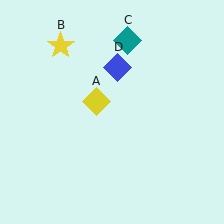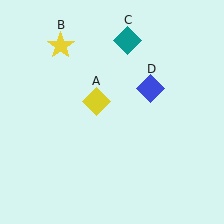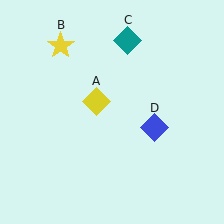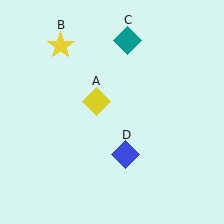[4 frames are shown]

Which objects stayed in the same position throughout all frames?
Yellow diamond (object A) and yellow star (object B) and teal diamond (object C) remained stationary.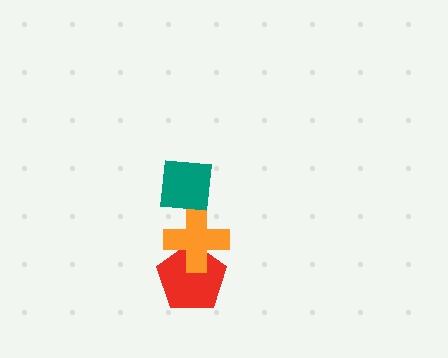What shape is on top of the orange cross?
The teal square is on top of the orange cross.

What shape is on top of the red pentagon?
The orange cross is on top of the red pentagon.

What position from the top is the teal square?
The teal square is 1st from the top.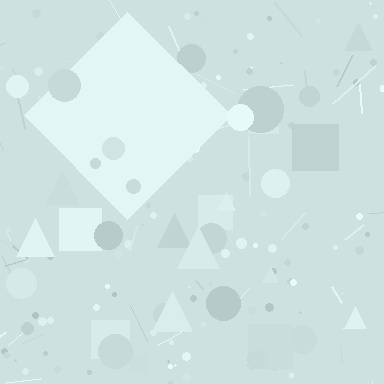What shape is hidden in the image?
A diamond is hidden in the image.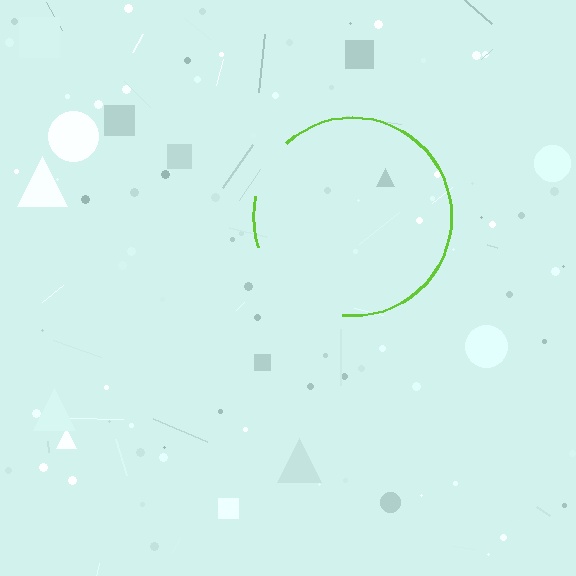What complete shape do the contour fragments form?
The contour fragments form a circle.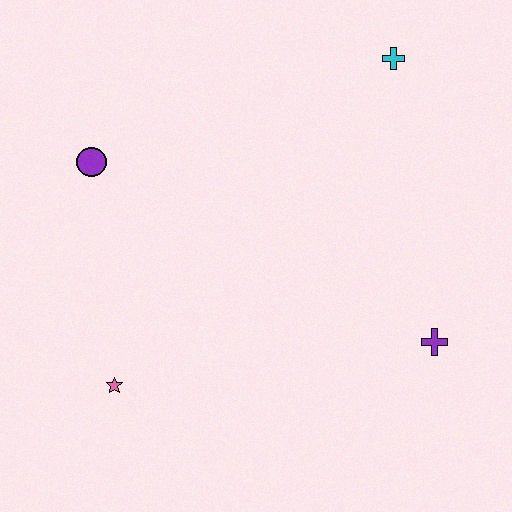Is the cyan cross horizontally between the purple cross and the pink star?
Yes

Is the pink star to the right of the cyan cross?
No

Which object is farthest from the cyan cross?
The pink star is farthest from the cyan cross.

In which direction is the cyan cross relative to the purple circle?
The cyan cross is to the right of the purple circle.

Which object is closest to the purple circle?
The pink star is closest to the purple circle.